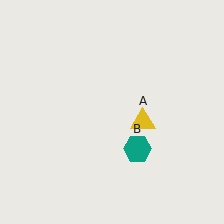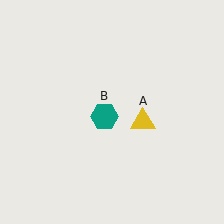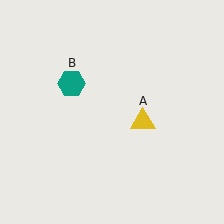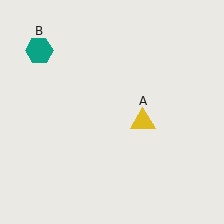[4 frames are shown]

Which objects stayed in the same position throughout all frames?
Yellow triangle (object A) remained stationary.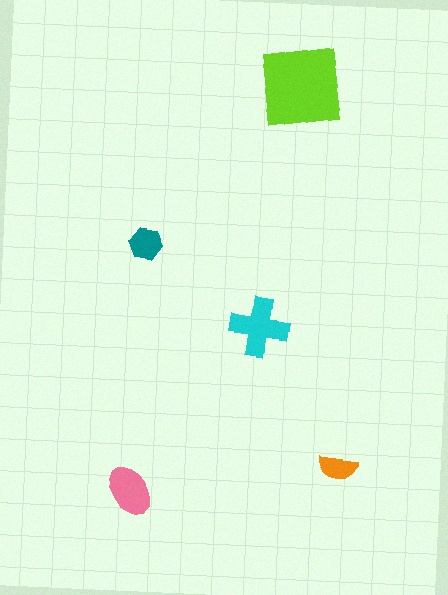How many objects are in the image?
There are 5 objects in the image.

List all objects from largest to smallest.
The lime square, the cyan cross, the pink ellipse, the teal hexagon, the orange semicircle.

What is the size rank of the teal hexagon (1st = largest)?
4th.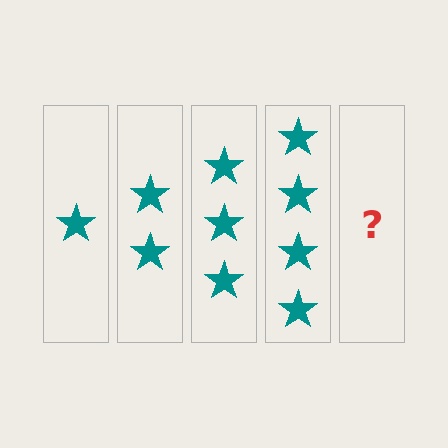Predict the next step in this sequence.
The next step is 5 stars.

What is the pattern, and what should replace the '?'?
The pattern is that each step adds one more star. The '?' should be 5 stars.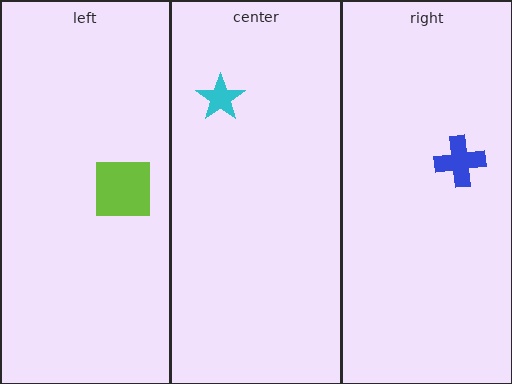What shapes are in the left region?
The lime square.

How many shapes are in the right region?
1.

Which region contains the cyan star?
The center region.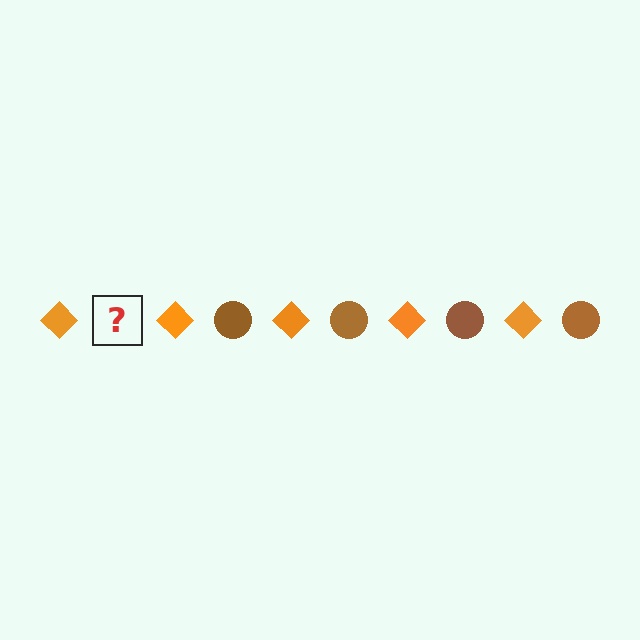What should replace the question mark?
The question mark should be replaced with a brown circle.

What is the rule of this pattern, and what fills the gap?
The rule is that the pattern alternates between orange diamond and brown circle. The gap should be filled with a brown circle.